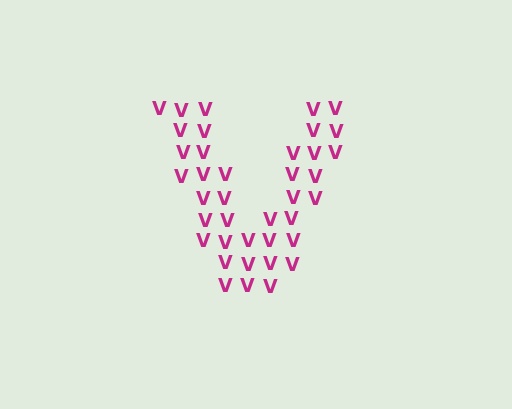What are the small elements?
The small elements are letter V's.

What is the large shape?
The large shape is the letter V.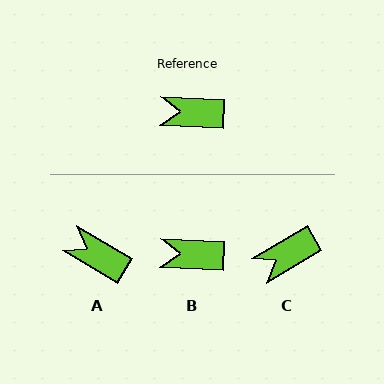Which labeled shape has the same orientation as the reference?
B.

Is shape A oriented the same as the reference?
No, it is off by about 27 degrees.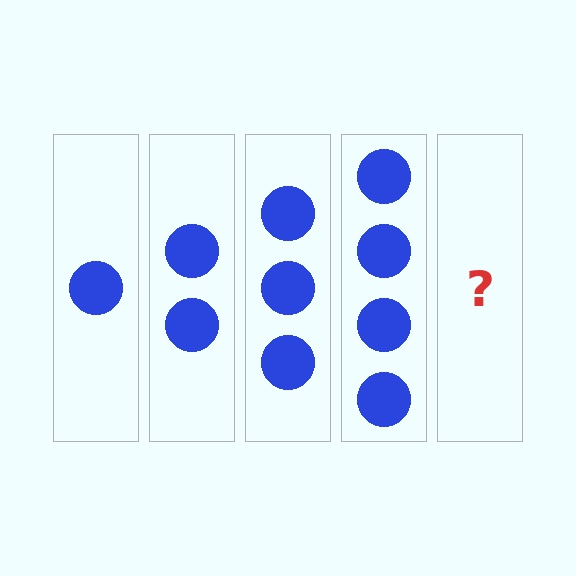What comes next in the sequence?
The next element should be 5 circles.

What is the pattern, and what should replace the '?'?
The pattern is that each step adds one more circle. The '?' should be 5 circles.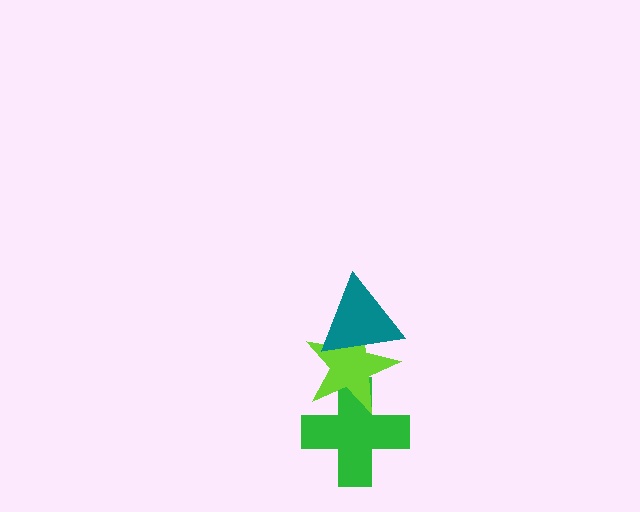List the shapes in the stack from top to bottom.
From top to bottom: the teal triangle, the lime star, the green cross.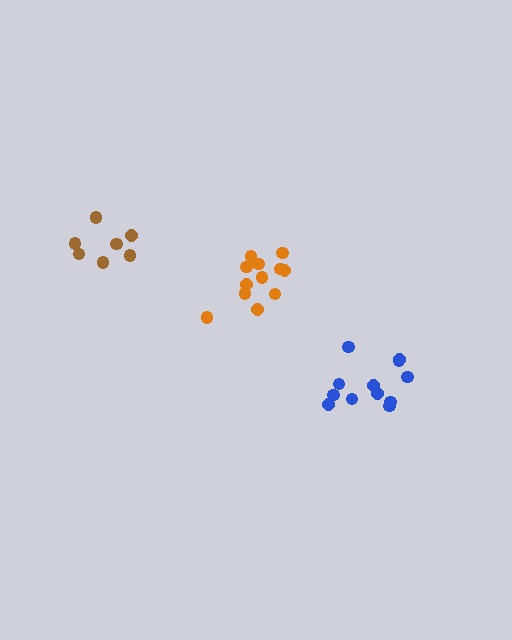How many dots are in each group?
Group 1: 12 dots, Group 2: 12 dots, Group 3: 7 dots (31 total).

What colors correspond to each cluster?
The clusters are colored: orange, blue, brown.